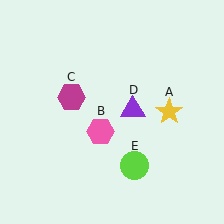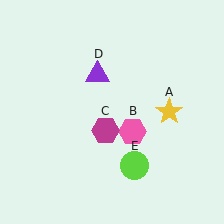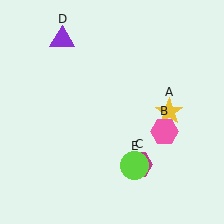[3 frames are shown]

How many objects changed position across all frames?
3 objects changed position: pink hexagon (object B), magenta hexagon (object C), purple triangle (object D).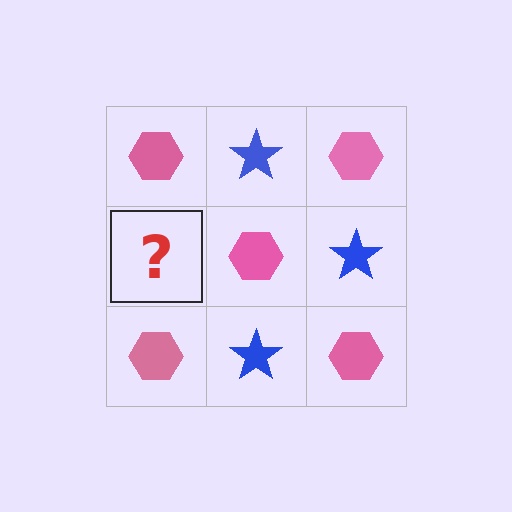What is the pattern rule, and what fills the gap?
The rule is that it alternates pink hexagon and blue star in a checkerboard pattern. The gap should be filled with a blue star.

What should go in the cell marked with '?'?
The missing cell should contain a blue star.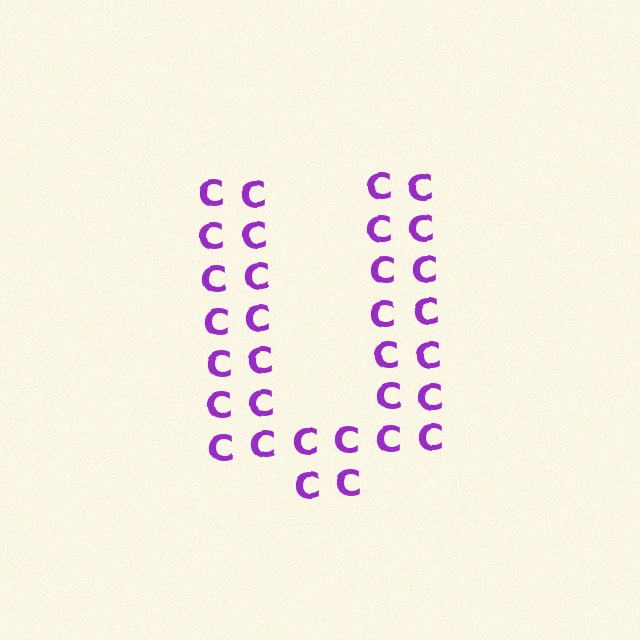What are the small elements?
The small elements are letter C's.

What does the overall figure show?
The overall figure shows the letter U.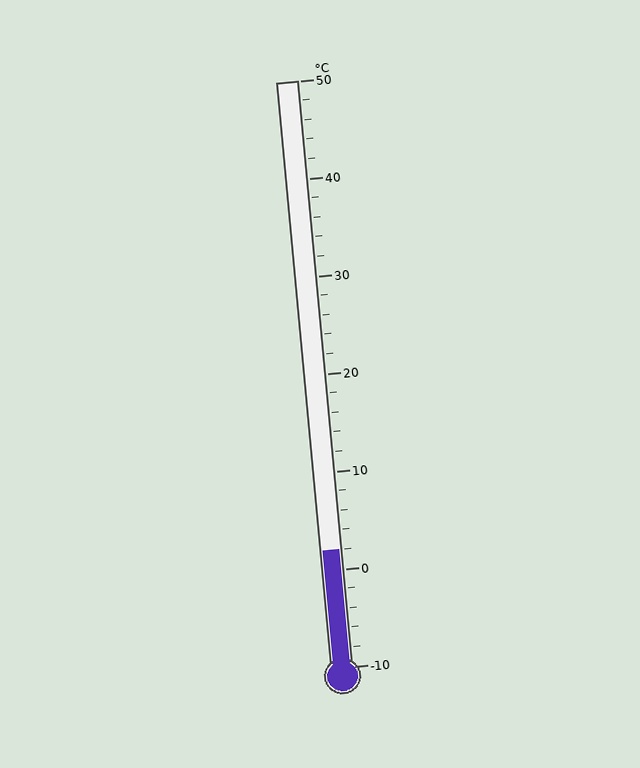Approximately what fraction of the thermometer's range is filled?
The thermometer is filled to approximately 20% of its range.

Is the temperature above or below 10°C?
The temperature is below 10°C.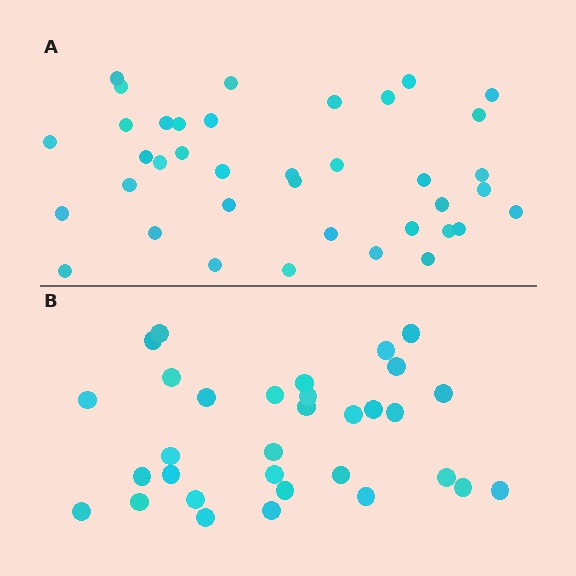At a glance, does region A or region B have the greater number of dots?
Region A (the top region) has more dots.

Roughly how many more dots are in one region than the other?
Region A has about 6 more dots than region B.